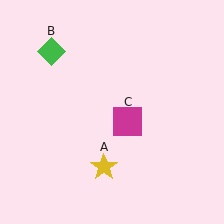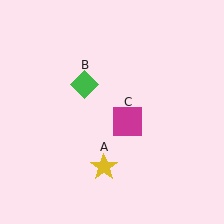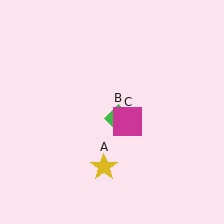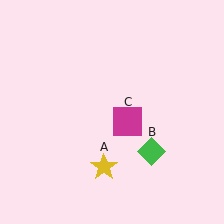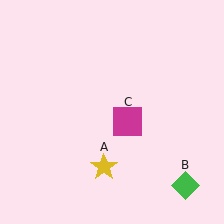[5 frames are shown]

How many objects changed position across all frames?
1 object changed position: green diamond (object B).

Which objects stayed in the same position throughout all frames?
Yellow star (object A) and magenta square (object C) remained stationary.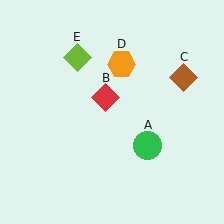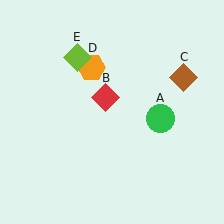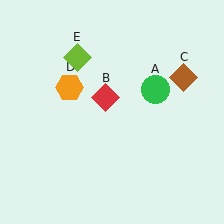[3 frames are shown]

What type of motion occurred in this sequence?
The green circle (object A), orange hexagon (object D) rotated counterclockwise around the center of the scene.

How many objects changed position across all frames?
2 objects changed position: green circle (object A), orange hexagon (object D).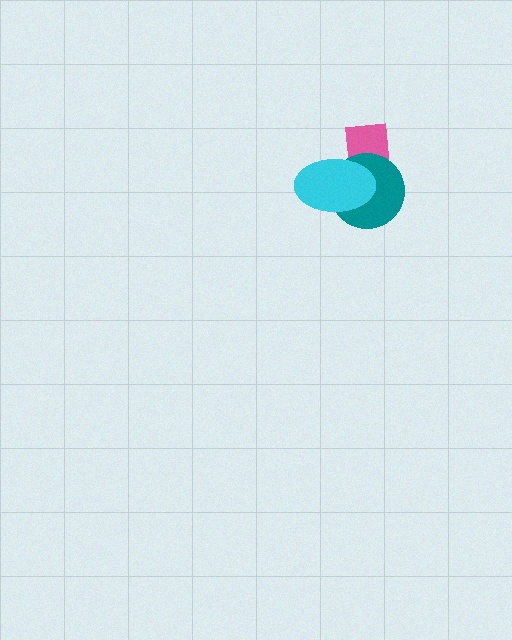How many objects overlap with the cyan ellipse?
2 objects overlap with the cyan ellipse.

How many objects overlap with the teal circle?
2 objects overlap with the teal circle.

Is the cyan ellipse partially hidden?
No, no other shape covers it.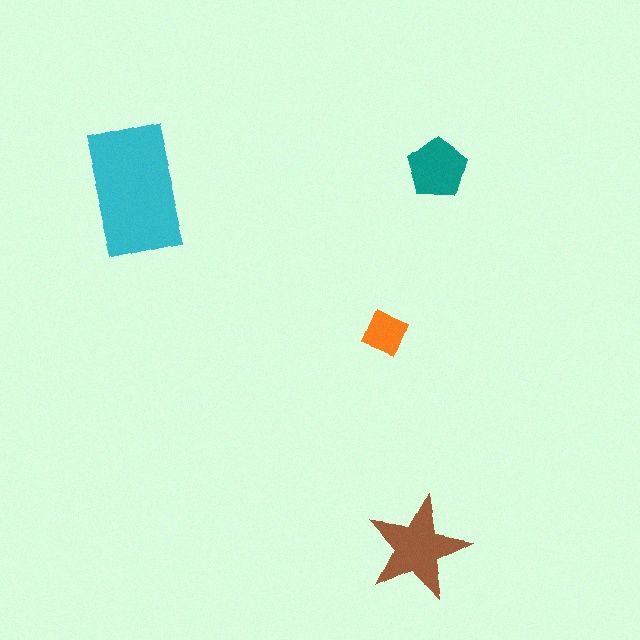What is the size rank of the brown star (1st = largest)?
2nd.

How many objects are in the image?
There are 4 objects in the image.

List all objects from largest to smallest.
The cyan rectangle, the brown star, the teal pentagon, the orange diamond.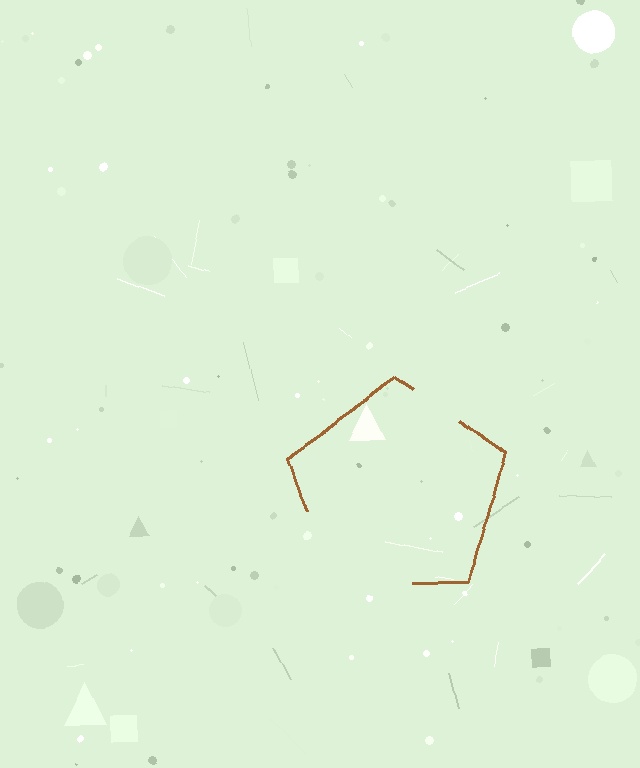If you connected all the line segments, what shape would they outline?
They would outline a pentagon.